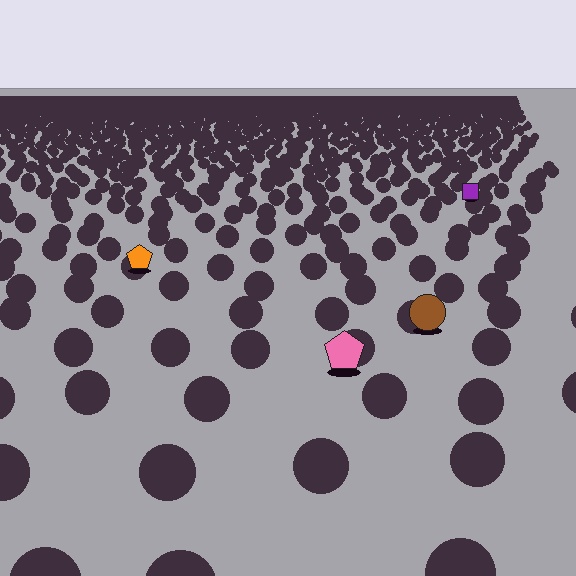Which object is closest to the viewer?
The pink pentagon is closest. The texture marks near it are larger and more spread out.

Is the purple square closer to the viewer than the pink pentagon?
No. The pink pentagon is closer — you can tell from the texture gradient: the ground texture is coarser near it.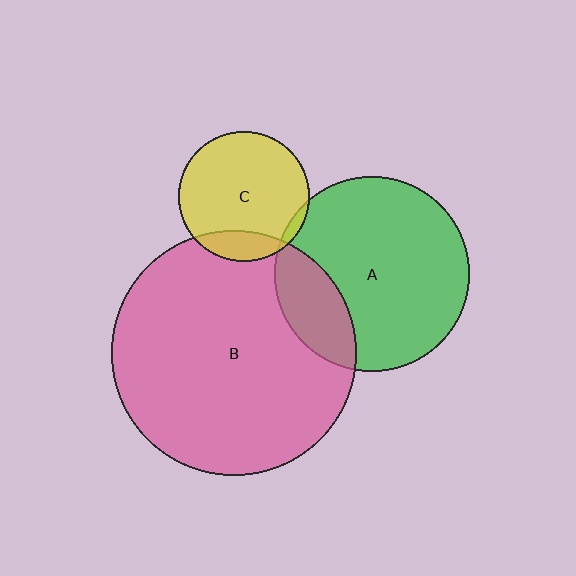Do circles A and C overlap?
Yes.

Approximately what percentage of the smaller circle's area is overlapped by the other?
Approximately 5%.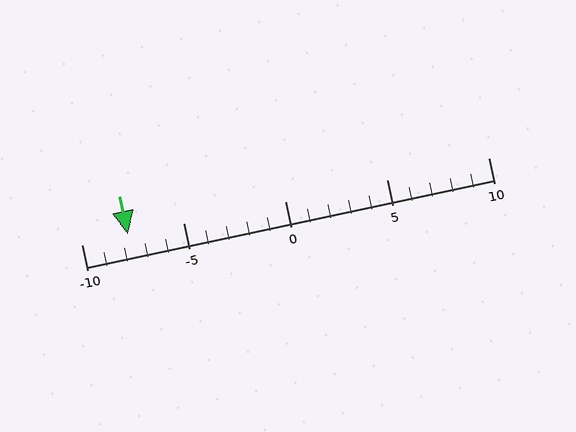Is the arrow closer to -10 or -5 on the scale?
The arrow is closer to -10.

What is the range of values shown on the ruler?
The ruler shows values from -10 to 10.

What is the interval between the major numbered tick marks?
The major tick marks are spaced 5 units apart.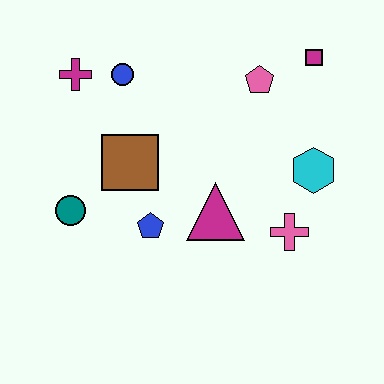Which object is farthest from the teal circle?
The magenta square is farthest from the teal circle.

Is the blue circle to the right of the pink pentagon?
No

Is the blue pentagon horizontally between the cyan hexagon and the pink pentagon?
No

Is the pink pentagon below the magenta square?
Yes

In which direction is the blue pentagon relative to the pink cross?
The blue pentagon is to the left of the pink cross.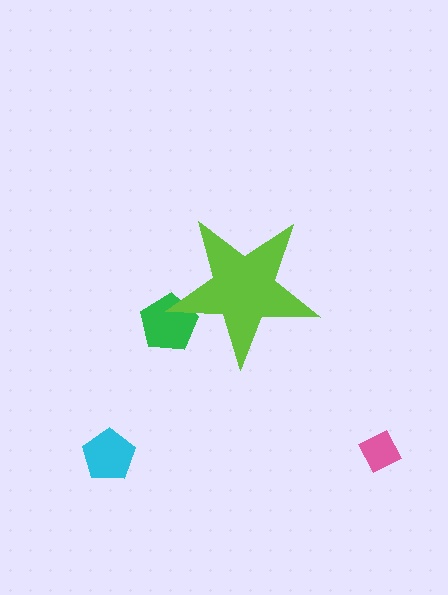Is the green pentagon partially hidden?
Yes, the green pentagon is partially hidden behind the lime star.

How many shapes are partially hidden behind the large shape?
1 shape is partially hidden.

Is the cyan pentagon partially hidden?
No, the cyan pentagon is fully visible.